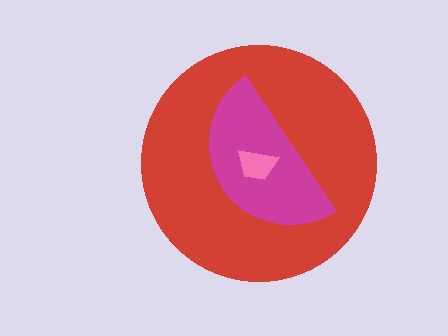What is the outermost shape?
The red circle.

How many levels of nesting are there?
3.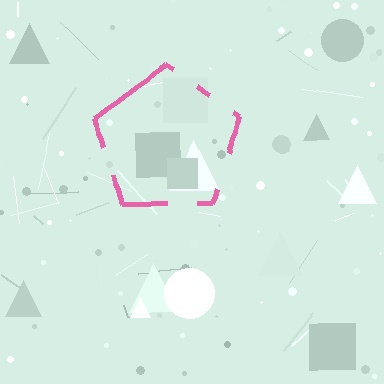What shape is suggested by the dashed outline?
The dashed outline suggests a pentagon.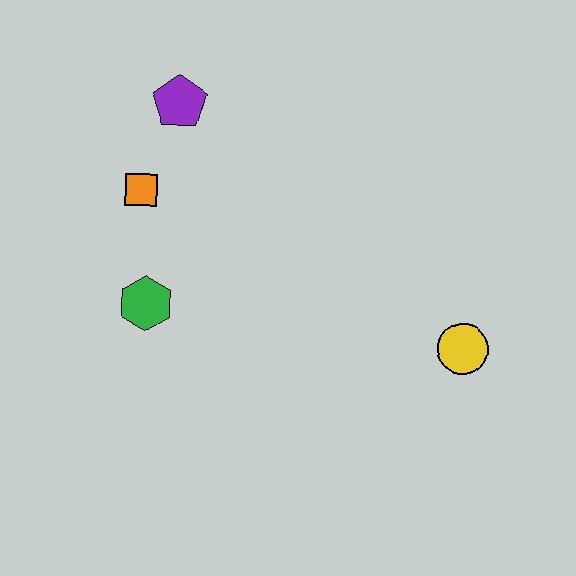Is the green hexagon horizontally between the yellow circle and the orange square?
Yes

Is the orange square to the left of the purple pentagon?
Yes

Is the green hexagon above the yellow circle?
Yes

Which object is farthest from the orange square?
The yellow circle is farthest from the orange square.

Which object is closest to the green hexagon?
The orange square is closest to the green hexagon.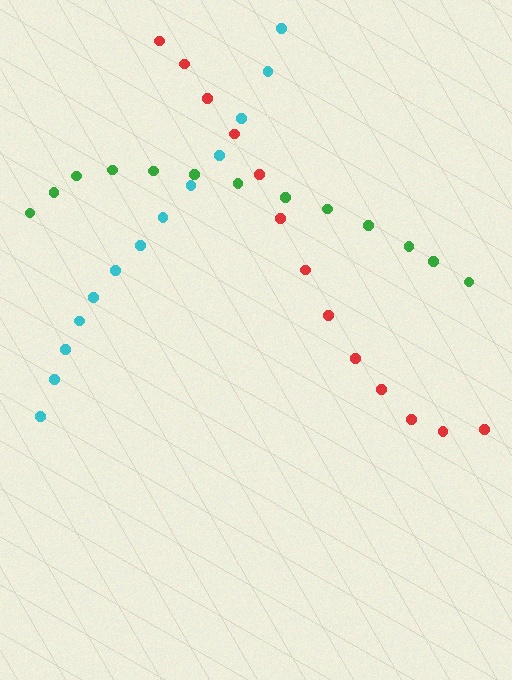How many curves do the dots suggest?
There are 3 distinct paths.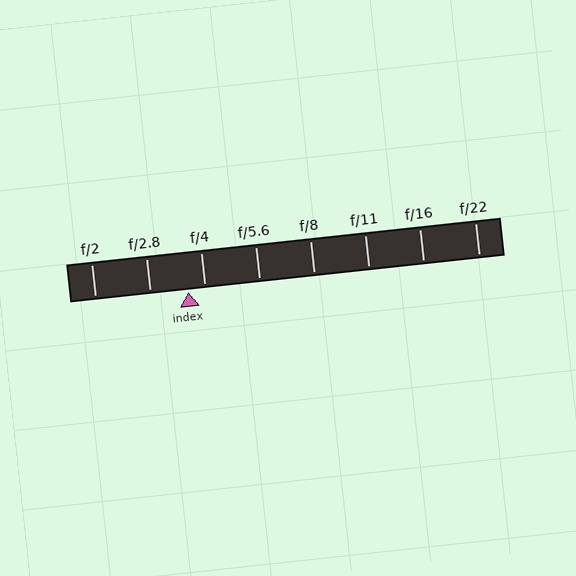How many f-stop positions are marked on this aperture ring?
There are 8 f-stop positions marked.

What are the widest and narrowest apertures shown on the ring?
The widest aperture shown is f/2 and the narrowest is f/22.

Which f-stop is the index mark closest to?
The index mark is closest to f/4.